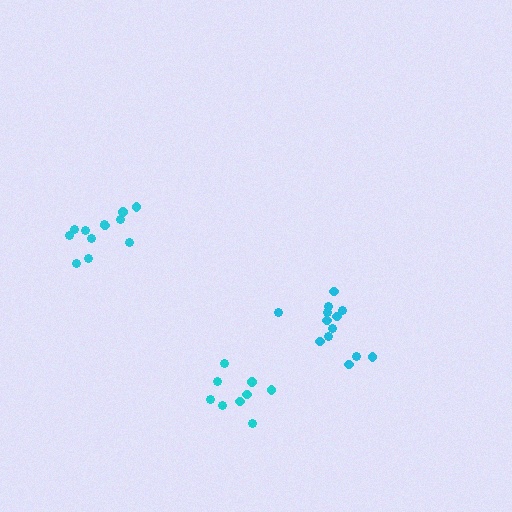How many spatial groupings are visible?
There are 3 spatial groupings.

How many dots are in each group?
Group 1: 9 dots, Group 2: 12 dots, Group 3: 13 dots (34 total).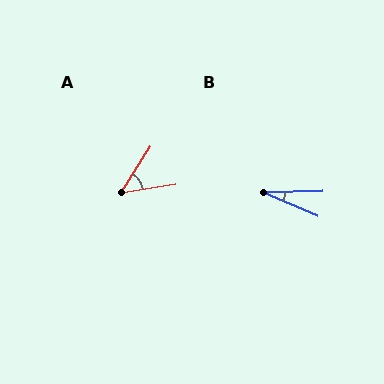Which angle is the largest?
A, at approximately 48 degrees.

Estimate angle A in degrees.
Approximately 48 degrees.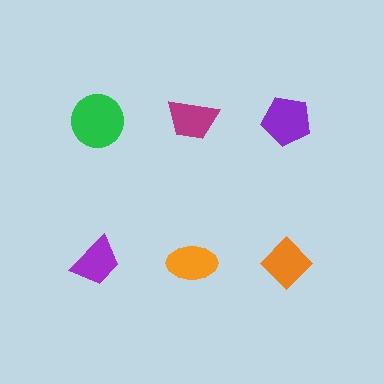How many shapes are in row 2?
3 shapes.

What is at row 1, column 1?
A green circle.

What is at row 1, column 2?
A magenta trapezoid.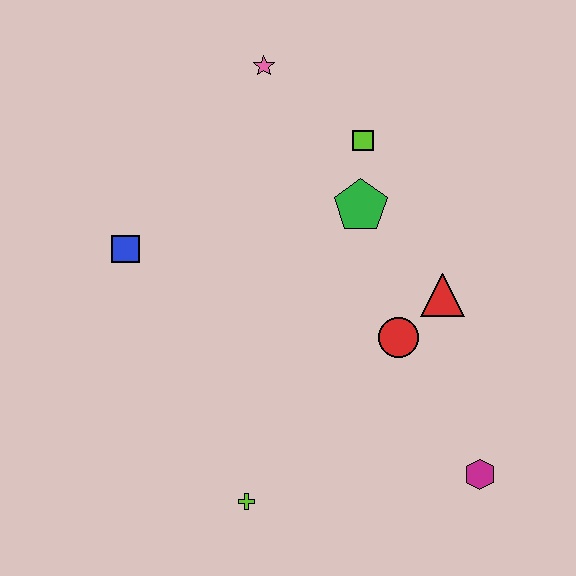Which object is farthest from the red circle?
The pink star is farthest from the red circle.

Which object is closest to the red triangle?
The red circle is closest to the red triangle.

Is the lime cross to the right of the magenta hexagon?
No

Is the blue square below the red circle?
No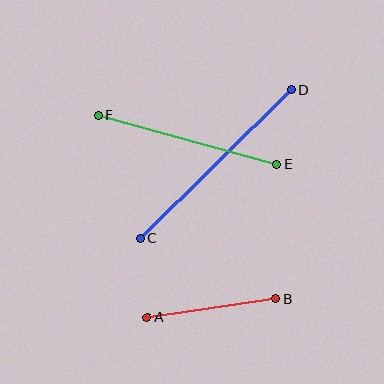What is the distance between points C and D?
The distance is approximately 211 pixels.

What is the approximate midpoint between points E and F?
The midpoint is at approximately (188, 140) pixels.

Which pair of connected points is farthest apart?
Points C and D are farthest apart.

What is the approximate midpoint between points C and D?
The midpoint is at approximately (216, 164) pixels.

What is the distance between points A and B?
The distance is approximately 130 pixels.